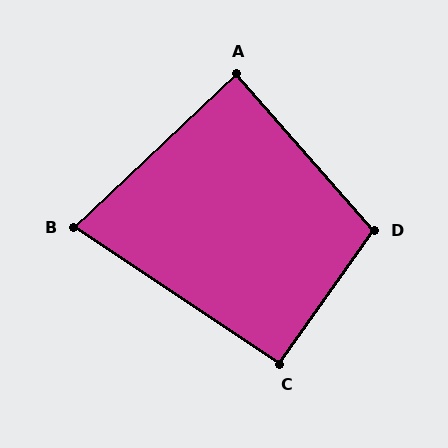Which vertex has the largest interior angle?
D, at approximately 103 degrees.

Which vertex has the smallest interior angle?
B, at approximately 77 degrees.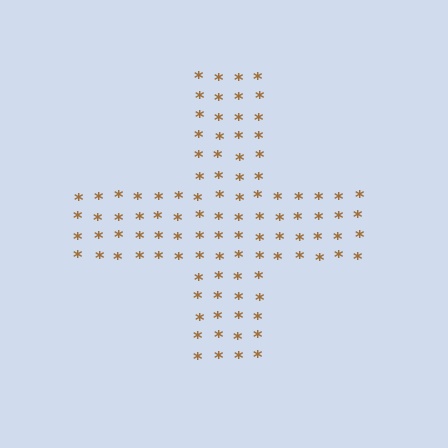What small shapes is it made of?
It is made of small asterisks.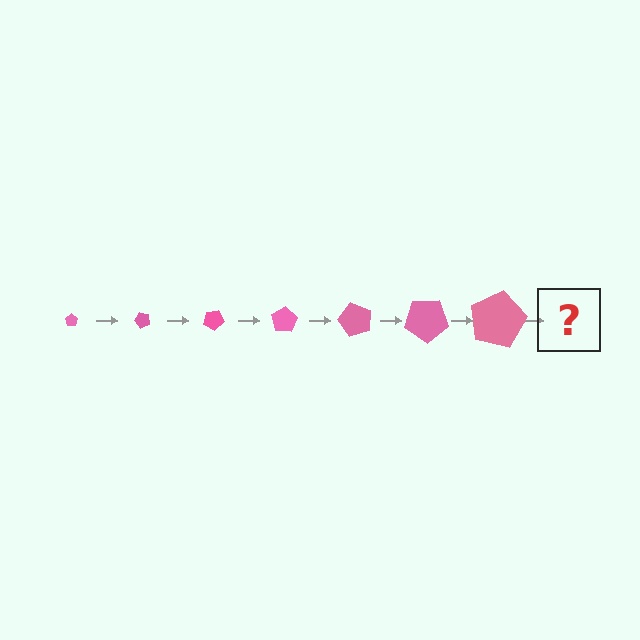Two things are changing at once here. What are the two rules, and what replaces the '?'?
The two rules are that the pentagon grows larger each step and it rotates 50 degrees each step. The '?' should be a pentagon, larger than the previous one and rotated 350 degrees from the start.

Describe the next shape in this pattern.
It should be a pentagon, larger than the previous one and rotated 350 degrees from the start.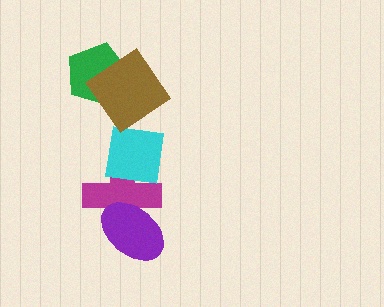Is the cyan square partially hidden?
Yes, it is partially covered by another shape.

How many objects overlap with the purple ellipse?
1 object overlaps with the purple ellipse.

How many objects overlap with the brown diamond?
2 objects overlap with the brown diamond.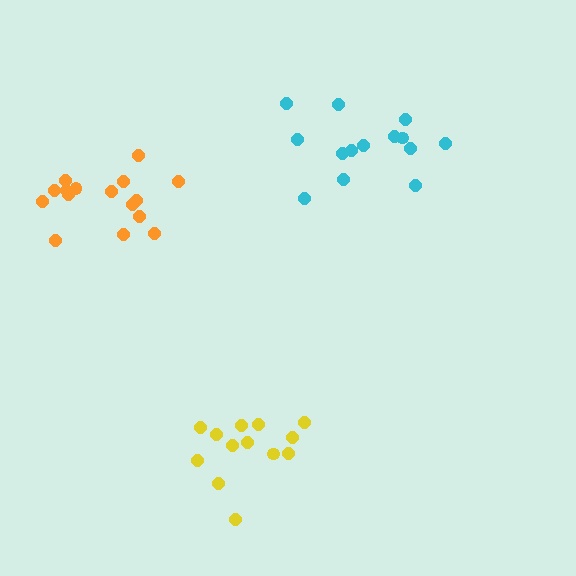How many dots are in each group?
Group 1: 14 dots, Group 2: 13 dots, Group 3: 16 dots (43 total).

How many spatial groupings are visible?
There are 3 spatial groupings.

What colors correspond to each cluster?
The clusters are colored: cyan, yellow, orange.